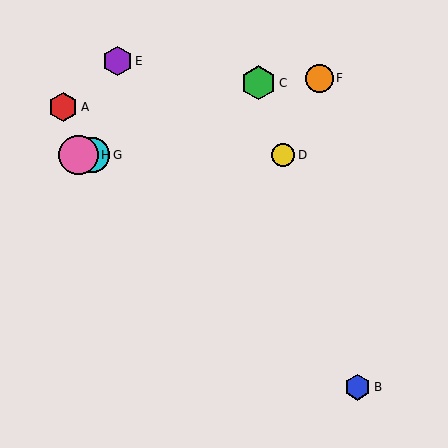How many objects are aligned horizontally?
3 objects (D, G, H) are aligned horizontally.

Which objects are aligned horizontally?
Objects D, G, H are aligned horizontally.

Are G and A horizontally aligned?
No, G is at y≈155 and A is at y≈107.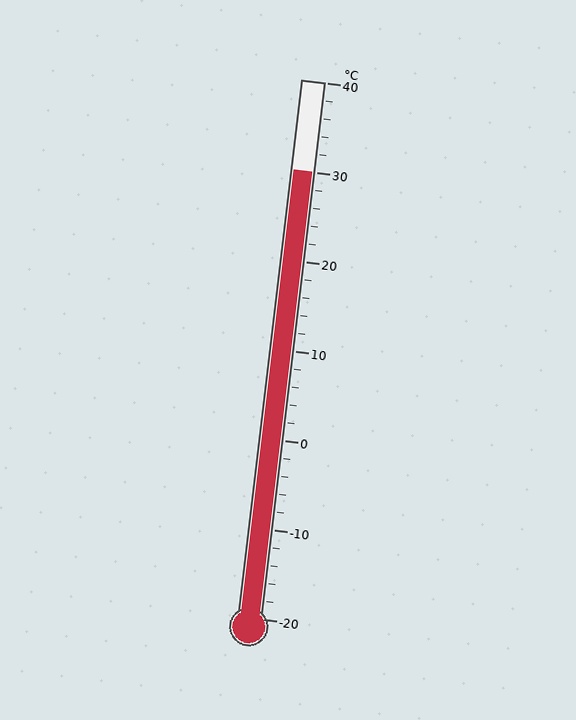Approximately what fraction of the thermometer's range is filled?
The thermometer is filled to approximately 85% of its range.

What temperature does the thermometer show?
The thermometer shows approximately 30°C.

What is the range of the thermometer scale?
The thermometer scale ranges from -20°C to 40°C.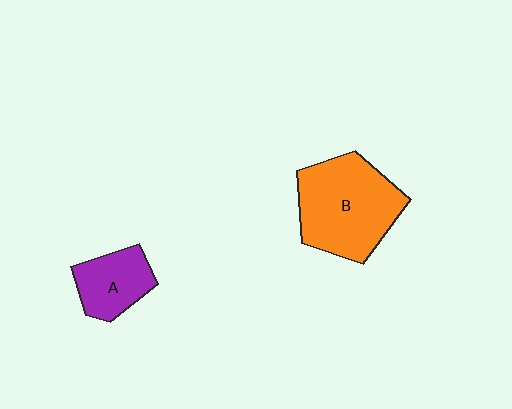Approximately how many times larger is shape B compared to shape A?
Approximately 2.0 times.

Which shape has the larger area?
Shape B (orange).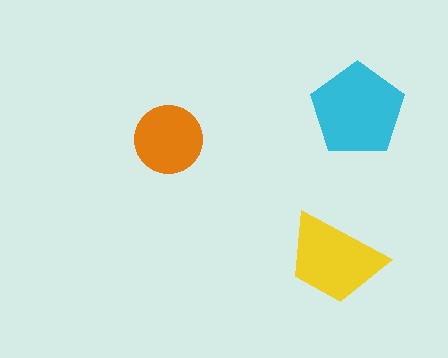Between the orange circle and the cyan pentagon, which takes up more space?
The cyan pentagon.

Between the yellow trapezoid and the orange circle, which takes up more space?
The yellow trapezoid.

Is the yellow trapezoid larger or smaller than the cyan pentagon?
Smaller.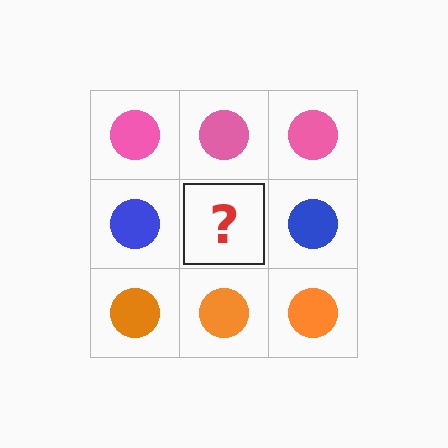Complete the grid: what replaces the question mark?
The question mark should be replaced with a blue circle.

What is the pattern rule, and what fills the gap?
The rule is that each row has a consistent color. The gap should be filled with a blue circle.